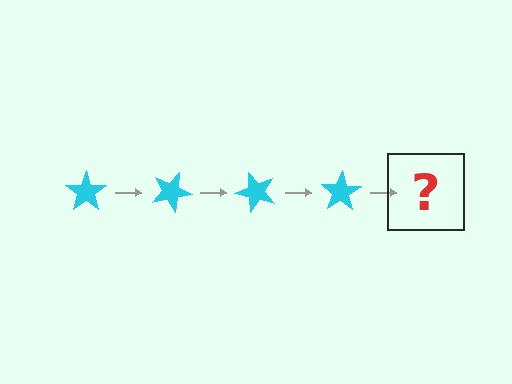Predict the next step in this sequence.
The next step is a cyan star rotated 100 degrees.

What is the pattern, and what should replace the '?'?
The pattern is that the star rotates 25 degrees each step. The '?' should be a cyan star rotated 100 degrees.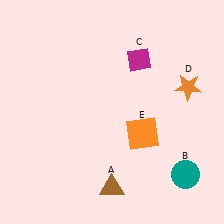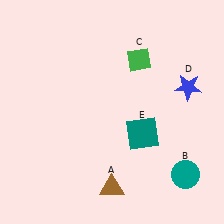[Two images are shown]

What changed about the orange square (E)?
In Image 1, E is orange. In Image 2, it changed to teal.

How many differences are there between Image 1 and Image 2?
There are 3 differences between the two images.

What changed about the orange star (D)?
In Image 1, D is orange. In Image 2, it changed to blue.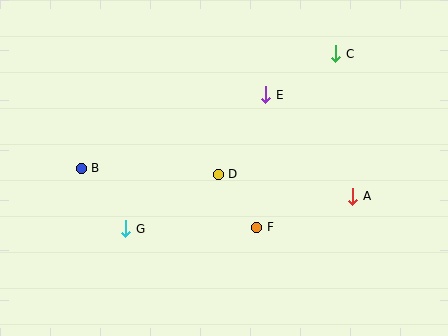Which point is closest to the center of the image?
Point D at (218, 174) is closest to the center.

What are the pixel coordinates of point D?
Point D is at (218, 174).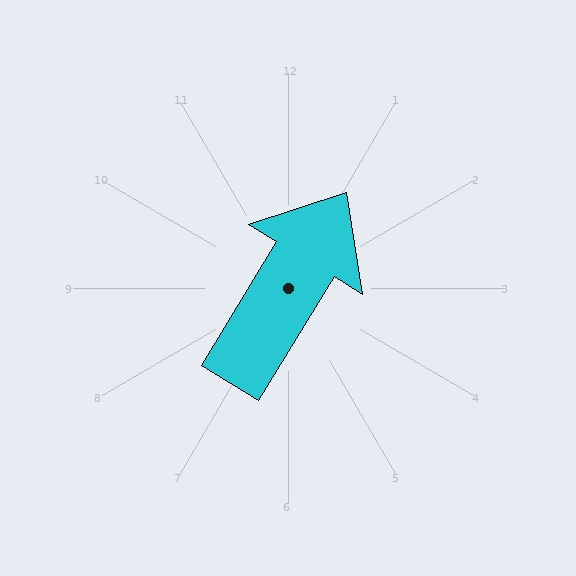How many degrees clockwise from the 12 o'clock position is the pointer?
Approximately 31 degrees.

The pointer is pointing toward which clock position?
Roughly 1 o'clock.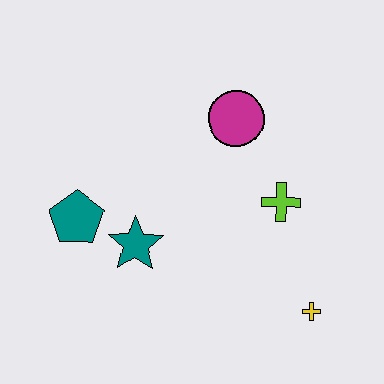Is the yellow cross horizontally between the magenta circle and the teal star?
No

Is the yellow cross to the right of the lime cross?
Yes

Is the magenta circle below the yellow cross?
No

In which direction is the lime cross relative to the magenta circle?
The lime cross is below the magenta circle.